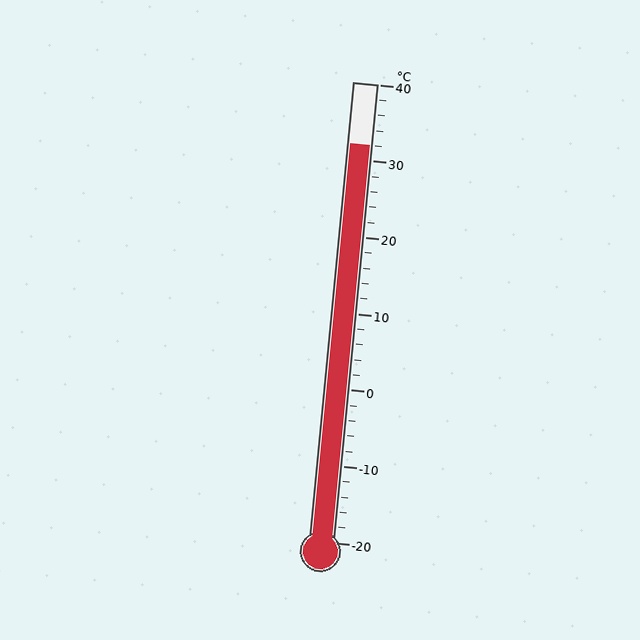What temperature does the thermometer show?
The thermometer shows approximately 32°C.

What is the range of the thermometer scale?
The thermometer scale ranges from -20°C to 40°C.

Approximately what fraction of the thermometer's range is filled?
The thermometer is filled to approximately 85% of its range.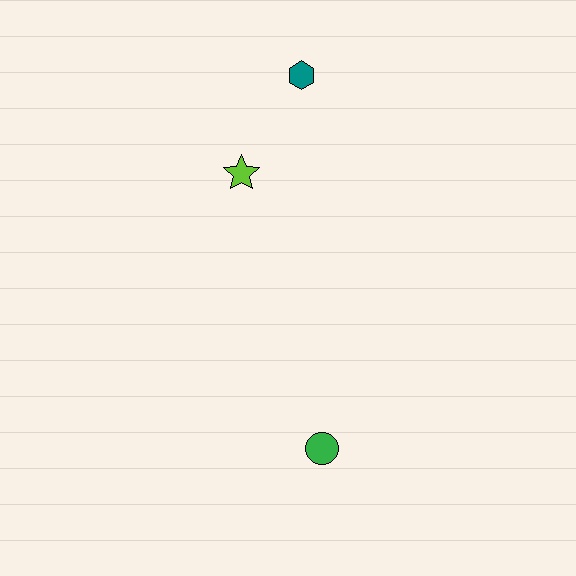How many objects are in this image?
There are 3 objects.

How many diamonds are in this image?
There are no diamonds.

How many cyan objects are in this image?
There are no cyan objects.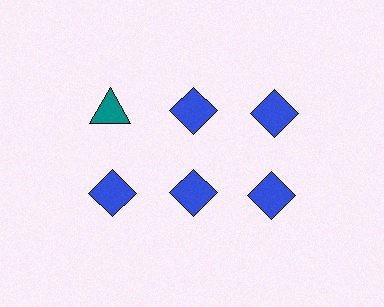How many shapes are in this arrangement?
There are 6 shapes arranged in a grid pattern.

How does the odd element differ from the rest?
It differs in both color (teal instead of blue) and shape (triangle instead of diamond).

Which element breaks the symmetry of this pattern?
The teal triangle in the top row, leftmost column breaks the symmetry. All other shapes are blue diamonds.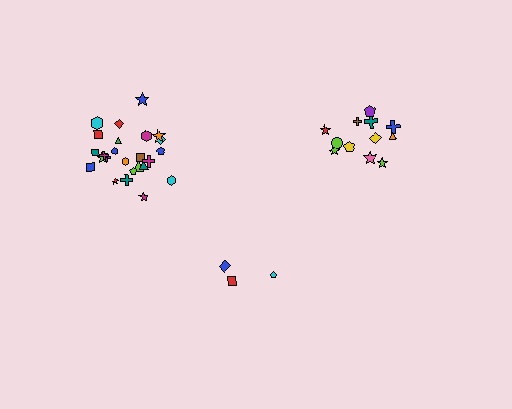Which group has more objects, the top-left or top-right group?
The top-left group.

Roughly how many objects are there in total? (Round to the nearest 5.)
Roughly 40 objects in total.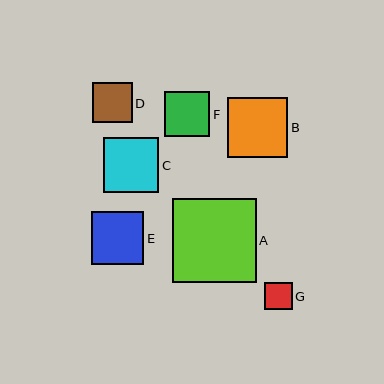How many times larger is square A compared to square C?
Square A is approximately 1.5 times the size of square C.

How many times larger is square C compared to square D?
Square C is approximately 1.4 times the size of square D.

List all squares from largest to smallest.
From largest to smallest: A, B, C, E, F, D, G.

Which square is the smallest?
Square G is the smallest with a size of approximately 28 pixels.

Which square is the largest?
Square A is the largest with a size of approximately 83 pixels.